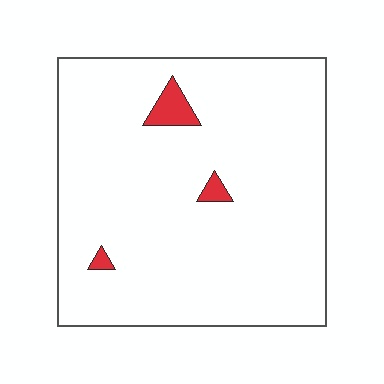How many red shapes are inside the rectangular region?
3.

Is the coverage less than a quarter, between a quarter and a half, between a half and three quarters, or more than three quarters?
Less than a quarter.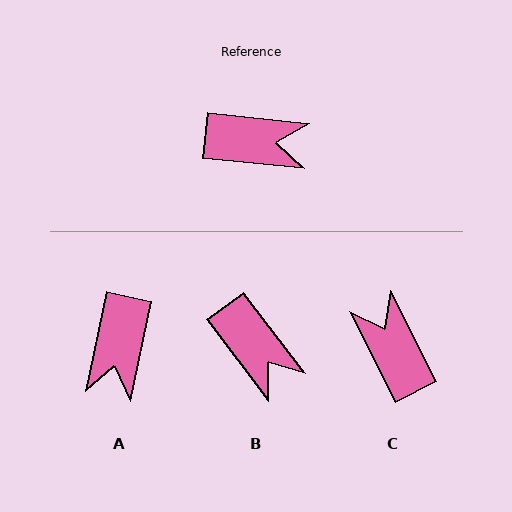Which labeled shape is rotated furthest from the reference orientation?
C, about 123 degrees away.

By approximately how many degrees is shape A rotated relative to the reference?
Approximately 96 degrees clockwise.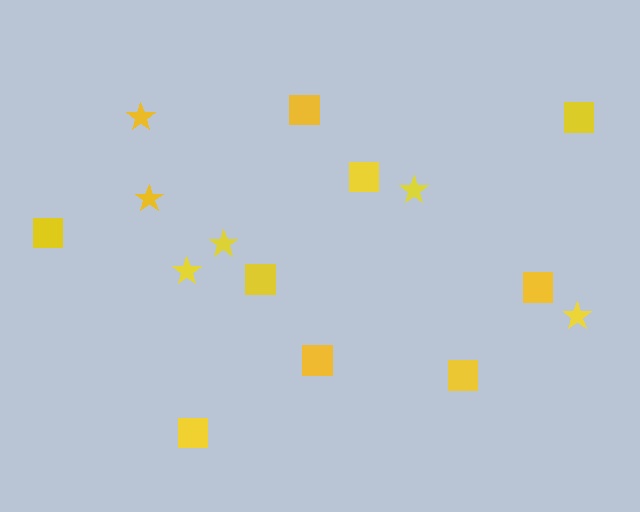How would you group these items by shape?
There are 2 groups: one group of squares (9) and one group of stars (6).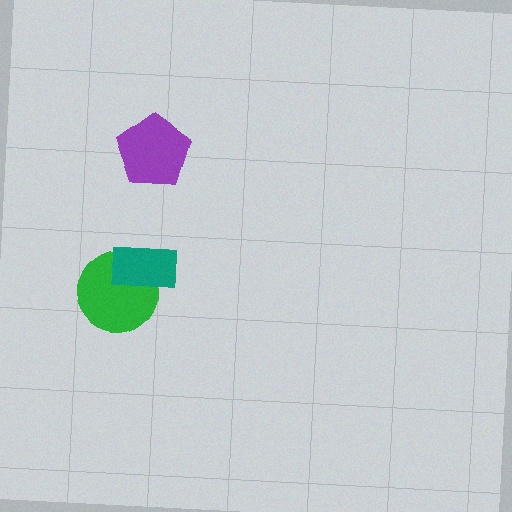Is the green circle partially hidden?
Yes, it is partially covered by another shape.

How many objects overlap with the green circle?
1 object overlaps with the green circle.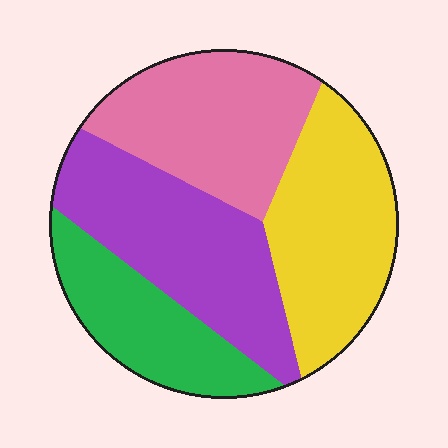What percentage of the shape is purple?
Purple covers 29% of the shape.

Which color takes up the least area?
Green, at roughly 20%.